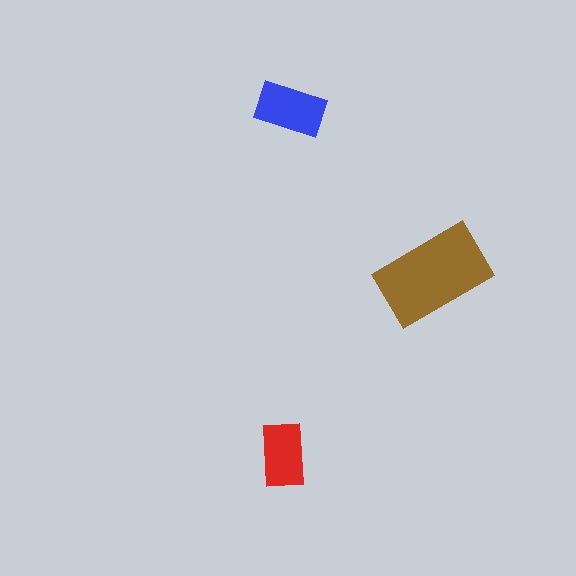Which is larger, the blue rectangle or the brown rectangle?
The brown one.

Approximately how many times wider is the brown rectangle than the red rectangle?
About 1.5 times wider.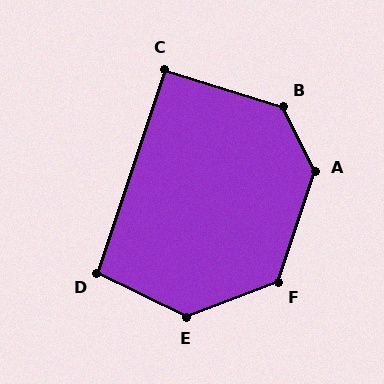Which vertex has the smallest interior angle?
C, at approximately 91 degrees.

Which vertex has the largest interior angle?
A, at approximately 135 degrees.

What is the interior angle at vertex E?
Approximately 133 degrees (obtuse).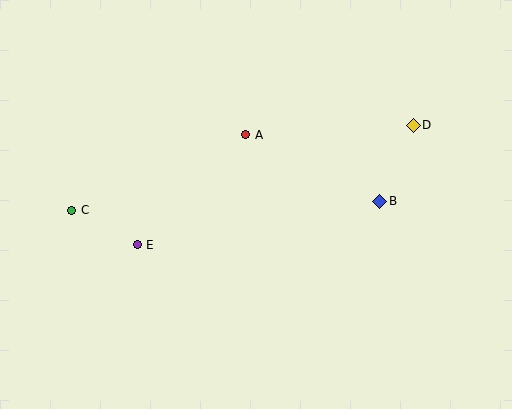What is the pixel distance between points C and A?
The distance between C and A is 190 pixels.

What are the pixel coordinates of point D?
Point D is at (413, 125).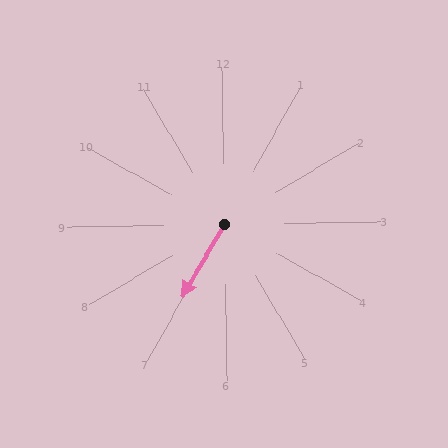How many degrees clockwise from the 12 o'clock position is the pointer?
Approximately 211 degrees.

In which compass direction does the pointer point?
Southwest.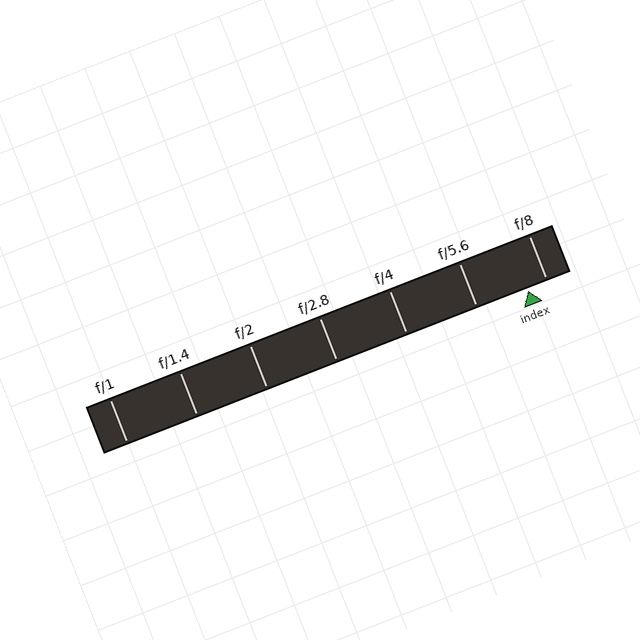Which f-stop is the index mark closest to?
The index mark is closest to f/8.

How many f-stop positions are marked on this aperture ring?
There are 7 f-stop positions marked.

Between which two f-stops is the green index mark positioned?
The index mark is between f/5.6 and f/8.